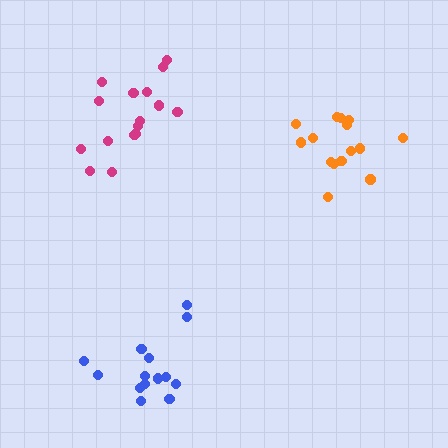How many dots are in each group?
Group 1: 15 dots, Group 2: 16 dots, Group 3: 14 dots (45 total).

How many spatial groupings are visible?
There are 3 spatial groupings.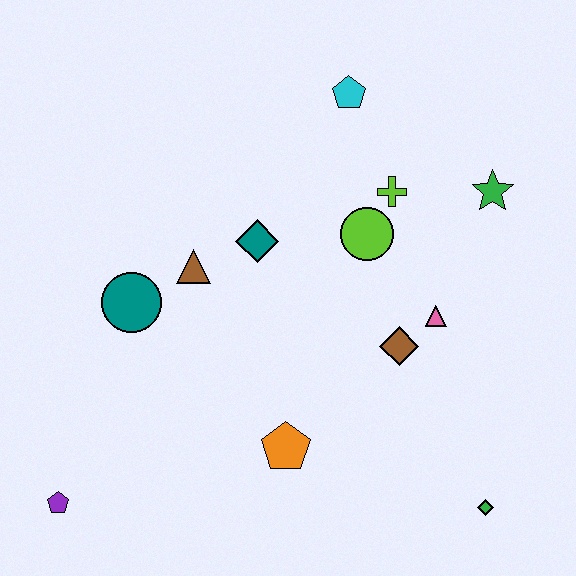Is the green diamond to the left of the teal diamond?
No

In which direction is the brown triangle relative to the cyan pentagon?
The brown triangle is below the cyan pentagon.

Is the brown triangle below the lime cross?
Yes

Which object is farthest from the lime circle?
The purple pentagon is farthest from the lime circle.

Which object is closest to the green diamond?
The brown diamond is closest to the green diamond.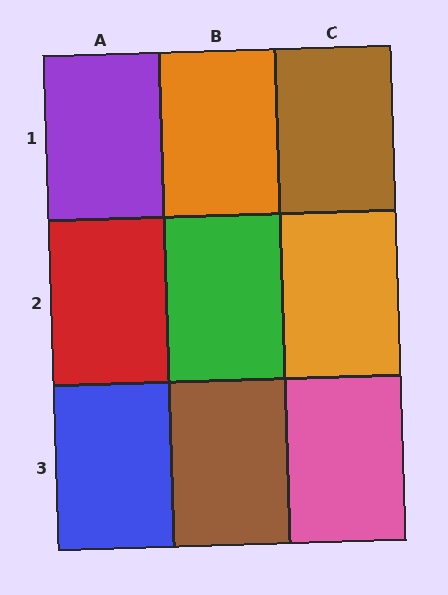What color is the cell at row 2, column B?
Green.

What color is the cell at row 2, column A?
Red.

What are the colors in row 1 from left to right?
Purple, orange, brown.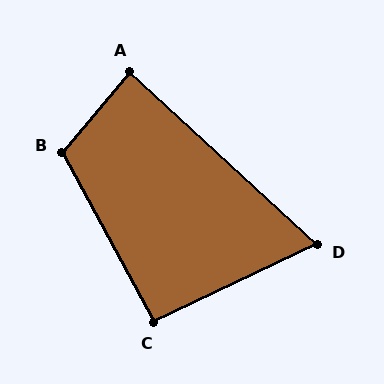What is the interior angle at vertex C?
Approximately 93 degrees (approximately right).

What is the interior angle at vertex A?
Approximately 87 degrees (approximately right).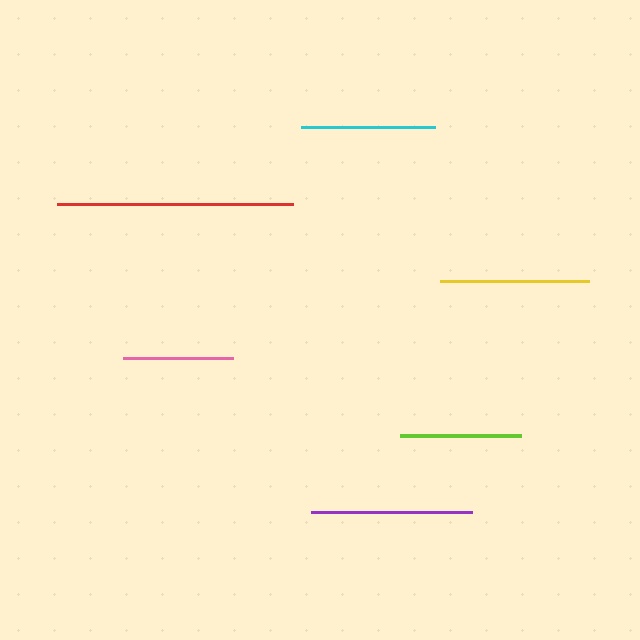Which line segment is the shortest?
The pink line is the shortest at approximately 110 pixels.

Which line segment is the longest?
The red line is the longest at approximately 236 pixels.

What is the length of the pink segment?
The pink segment is approximately 110 pixels long.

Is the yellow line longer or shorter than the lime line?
The yellow line is longer than the lime line.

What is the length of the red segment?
The red segment is approximately 236 pixels long.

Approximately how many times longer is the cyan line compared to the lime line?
The cyan line is approximately 1.1 times the length of the lime line.